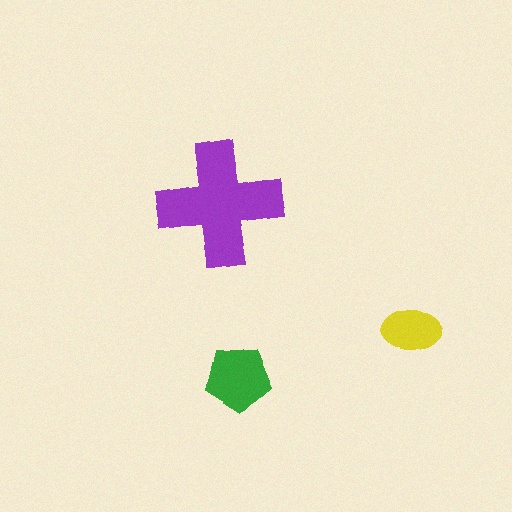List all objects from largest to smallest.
The purple cross, the green pentagon, the yellow ellipse.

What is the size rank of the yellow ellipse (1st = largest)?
3rd.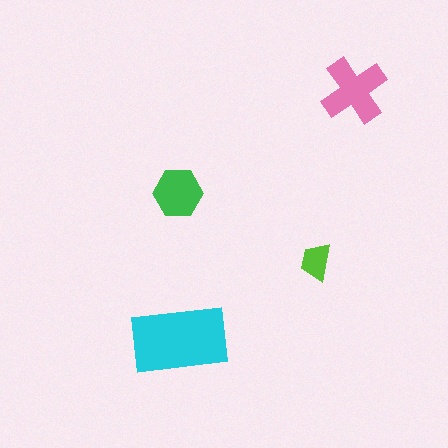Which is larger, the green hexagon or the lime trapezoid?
The green hexagon.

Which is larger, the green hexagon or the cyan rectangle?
The cyan rectangle.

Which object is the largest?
The cyan rectangle.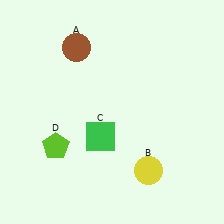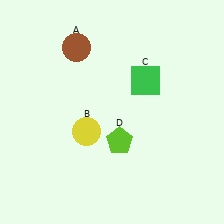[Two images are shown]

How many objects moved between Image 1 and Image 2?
3 objects moved between the two images.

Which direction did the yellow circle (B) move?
The yellow circle (B) moved left.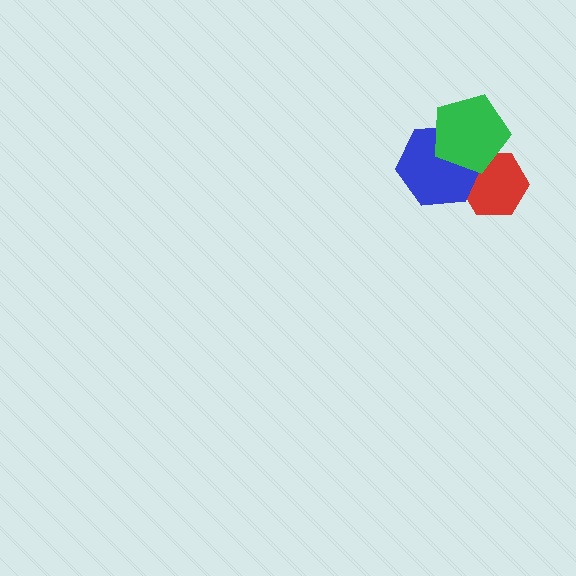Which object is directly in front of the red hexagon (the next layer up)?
The blue hexagon is directly in front of the red hexagon.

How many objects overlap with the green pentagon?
3 objects overlap with the green pentagon.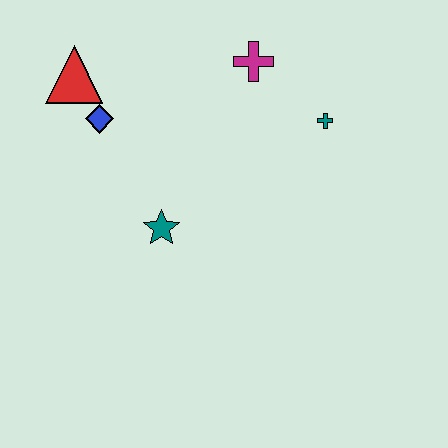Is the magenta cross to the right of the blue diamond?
Yes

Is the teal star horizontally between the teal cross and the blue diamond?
Yes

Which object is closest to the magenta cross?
The teal cross is closest to the magenta cross.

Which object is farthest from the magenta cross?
The teal star is farthest from the magenta cross.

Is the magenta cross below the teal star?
No